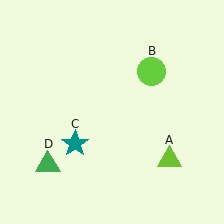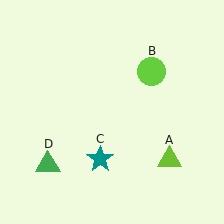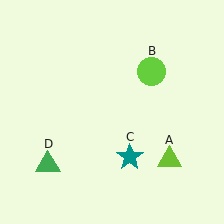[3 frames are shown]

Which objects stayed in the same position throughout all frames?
Lime triangle (object A) and lime circle (object B) and green triangle (object D) remained stationary.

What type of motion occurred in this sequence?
The teal star (object C) rotated counterclockwise around the center of the scene.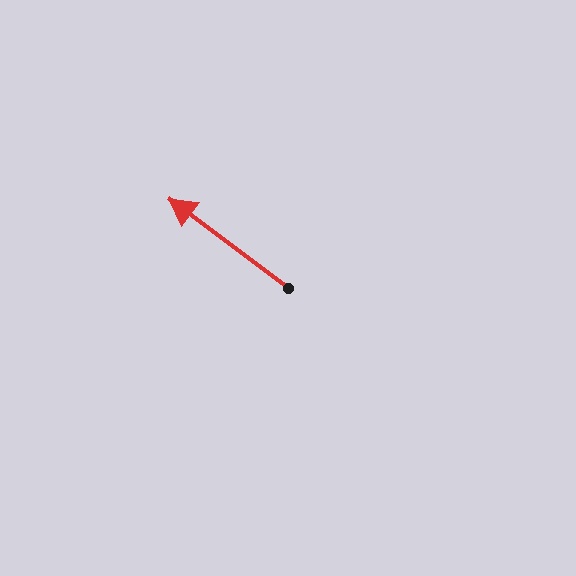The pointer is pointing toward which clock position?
Roughly 10 o'clock.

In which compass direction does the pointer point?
Northwest.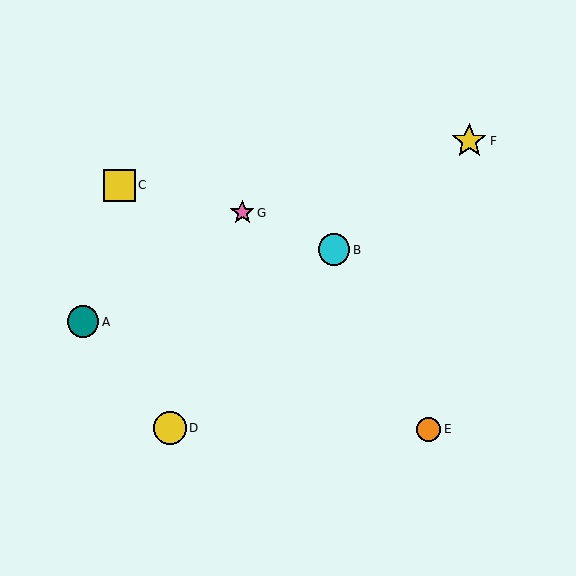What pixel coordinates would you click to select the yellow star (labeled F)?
Click at (469, 141) to select the yellow star F.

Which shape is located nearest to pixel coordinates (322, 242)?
The cyan circle (labeled B) at (334, 250) is nearest to that location.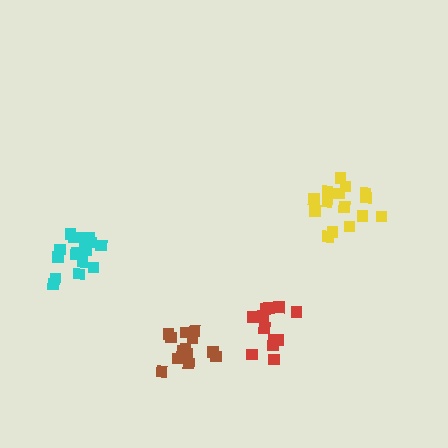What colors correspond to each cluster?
The clusters are colored: cyan, brown, red, yellow.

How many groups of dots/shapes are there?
There are 4 groups.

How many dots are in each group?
Group 1: 20 dots, Group 2: 14 dots, Group 3: 15 dots, Group 4: 15 dots (64 total).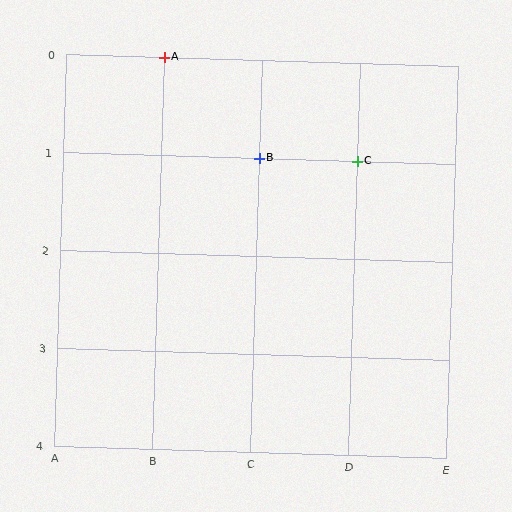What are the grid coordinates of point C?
Point C is at grid coordinates (D, 1).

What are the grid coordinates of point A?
Point A is at grid coordinates (B, 0).